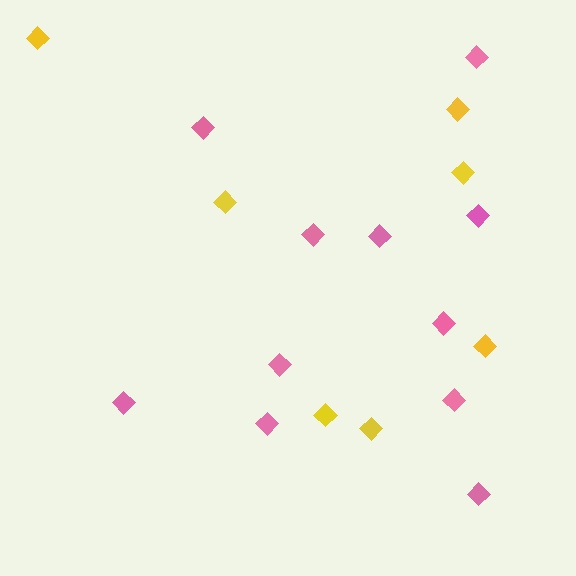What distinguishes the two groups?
There are 2 groups: one group of yellow diamonds (7) and one group of pink diamonds (11).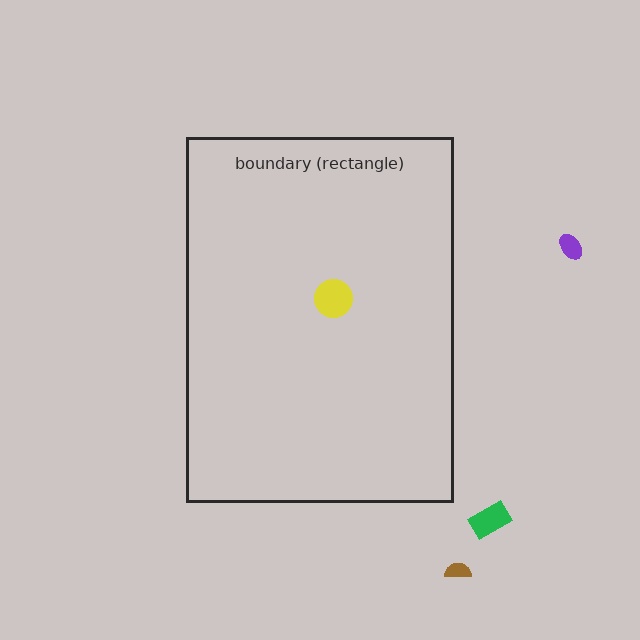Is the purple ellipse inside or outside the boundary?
Outside.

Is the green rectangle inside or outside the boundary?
Outside.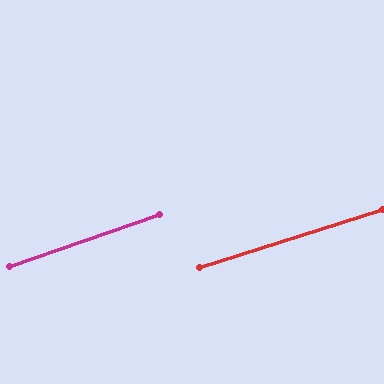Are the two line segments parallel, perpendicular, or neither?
Parallel — their directions differ by only 1.2°.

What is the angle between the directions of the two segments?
Approximately 1 degree.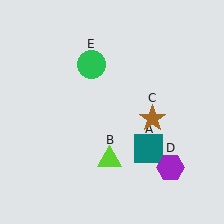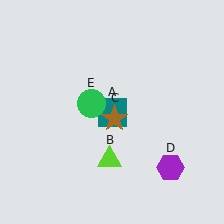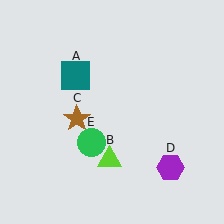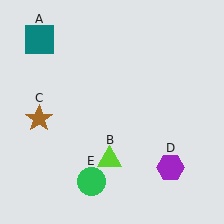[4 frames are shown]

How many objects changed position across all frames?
3 objects changed position: teal square (object A), brown star (object C), green circle (object E).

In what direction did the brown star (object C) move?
The brown star (object C) moved left.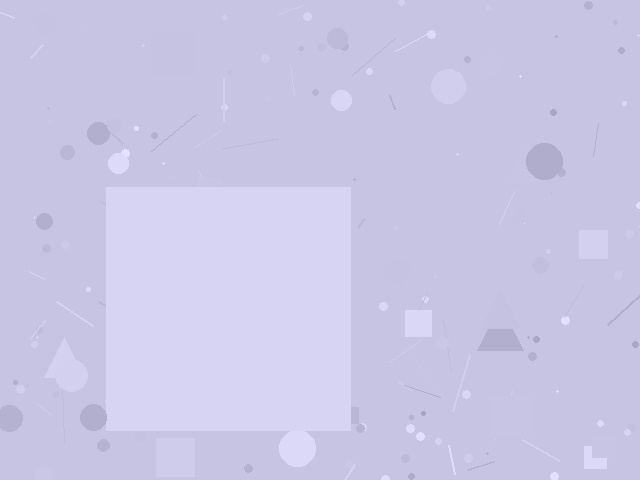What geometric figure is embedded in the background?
A square is embedded in the background.